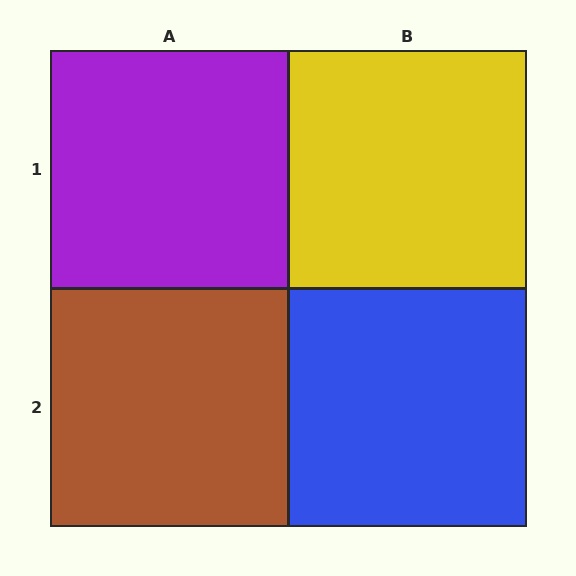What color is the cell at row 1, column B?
Yellow.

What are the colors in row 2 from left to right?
Brown, blue.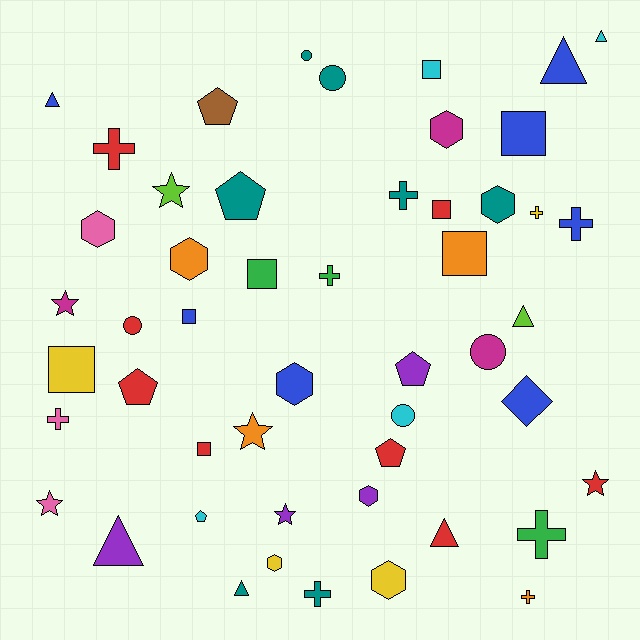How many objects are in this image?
There are 50 objects.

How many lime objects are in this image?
There are 2 lime objects.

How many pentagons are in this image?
There are 6 pentagons.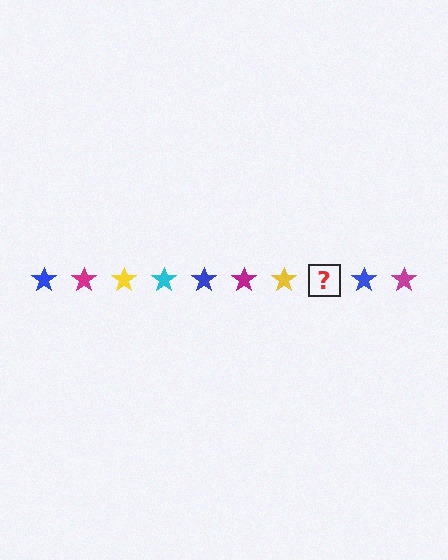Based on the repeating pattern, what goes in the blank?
The blank should be a cyan star.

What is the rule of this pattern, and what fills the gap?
The rule is that the pattern cycles through blue, magenta, yellow, cyan stars. The gap should be filled with a cyan star.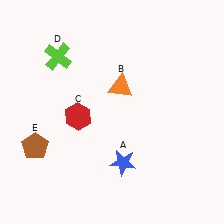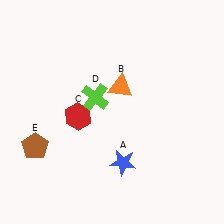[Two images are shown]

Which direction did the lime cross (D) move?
The lime cross (D) moved down.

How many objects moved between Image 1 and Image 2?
1 object moved between the two images.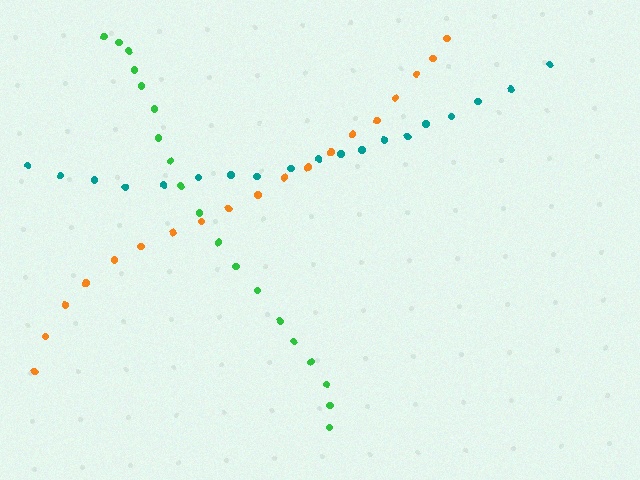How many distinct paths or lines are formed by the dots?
There are 3 distinct paths.